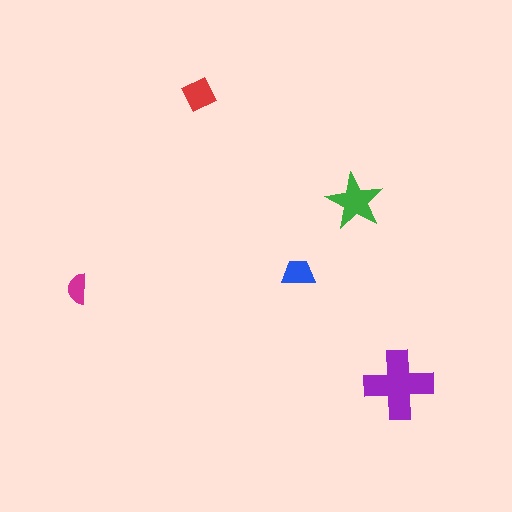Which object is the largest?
The purple cross.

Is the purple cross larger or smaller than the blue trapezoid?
Larger.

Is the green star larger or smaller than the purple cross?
Smaller.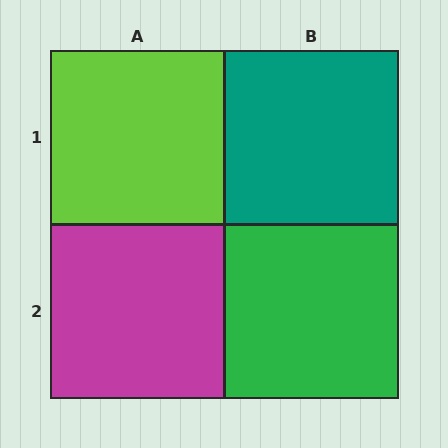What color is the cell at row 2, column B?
Green.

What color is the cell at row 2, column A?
Magenta.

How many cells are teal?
1 cell is teal.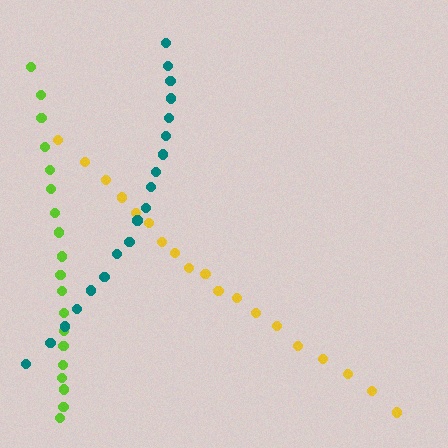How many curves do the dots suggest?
There are 3 distinct paths.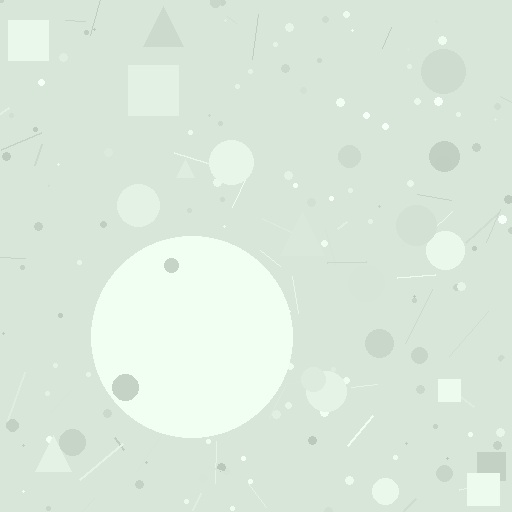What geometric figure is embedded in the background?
A circle is embedded in the background.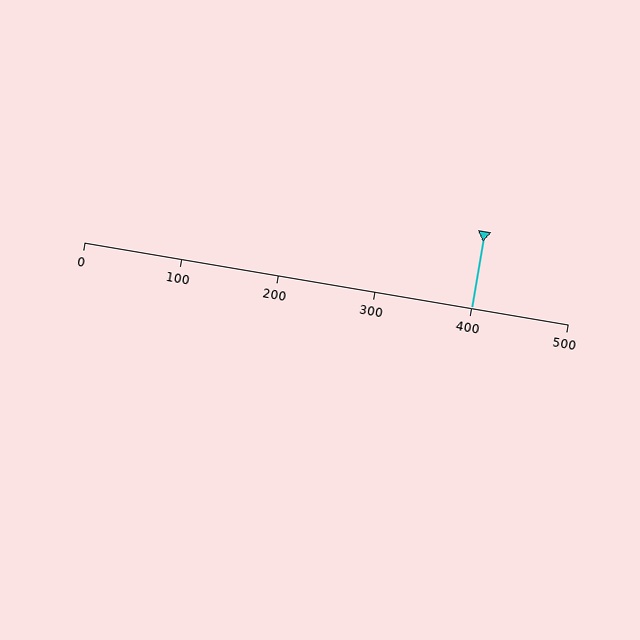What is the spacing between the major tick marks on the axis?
The major ticks are spaced 100 apart.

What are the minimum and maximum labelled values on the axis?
The axis runs from 0 to 500.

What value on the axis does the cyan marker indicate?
The marker indicates approximately 400.